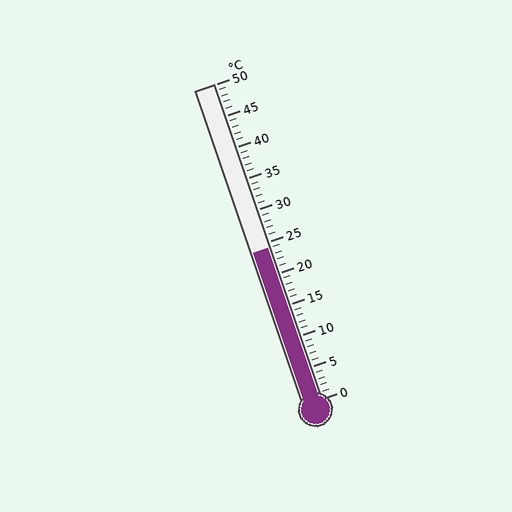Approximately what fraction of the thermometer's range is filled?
The thermometer is filled to approximately 50% of its range.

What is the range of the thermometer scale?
The thermometer scale ranges from 0°C to 50°C.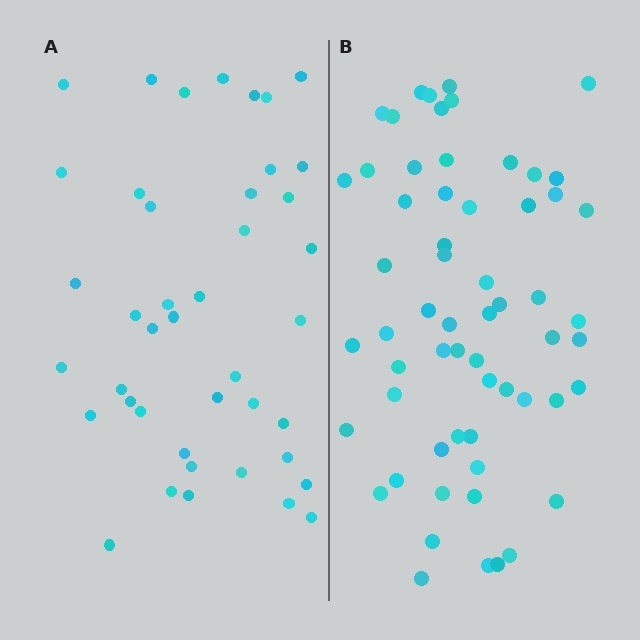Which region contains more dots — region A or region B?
Region B (the right region) has more dots.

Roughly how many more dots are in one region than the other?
Region B has approximately 20 more dots than region A.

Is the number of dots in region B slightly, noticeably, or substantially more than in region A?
Region B has noticeably more, but not dramatically so. The ratio is roughly 1.4 to 1.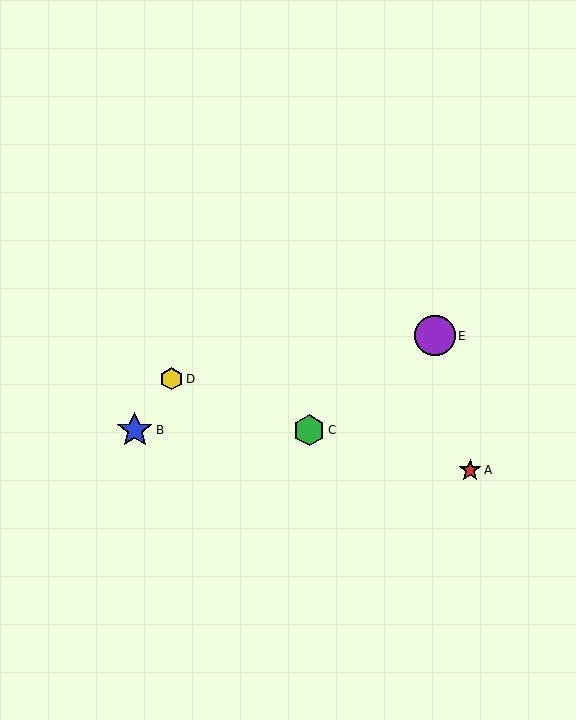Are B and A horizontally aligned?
No, B is at y≈430 and A is at y≈470.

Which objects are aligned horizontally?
Objects B, C are aligned horizontally.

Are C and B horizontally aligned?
Yes, both are at y≈430.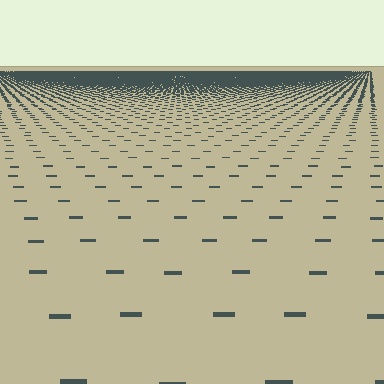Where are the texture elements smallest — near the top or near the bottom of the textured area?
Near the top.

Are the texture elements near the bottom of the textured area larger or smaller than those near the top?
Larger. Near the bottom, elements are closer to the viewer and appear at a bigger on-screen size.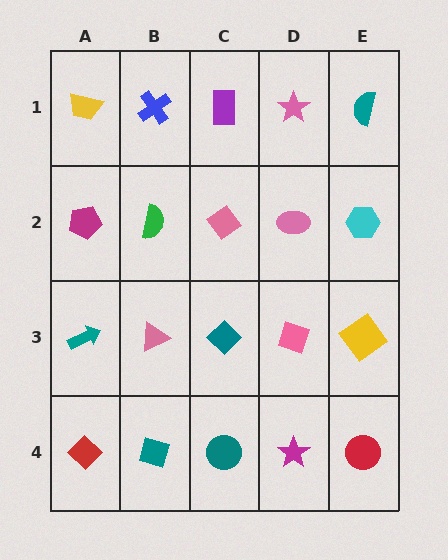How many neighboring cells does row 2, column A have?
3.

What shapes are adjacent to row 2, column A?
A yellow trapezoid (row 1, column A), a teal arrow (row 3, column A), a green semicircle (row 2, column B).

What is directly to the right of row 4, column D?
A red circle.